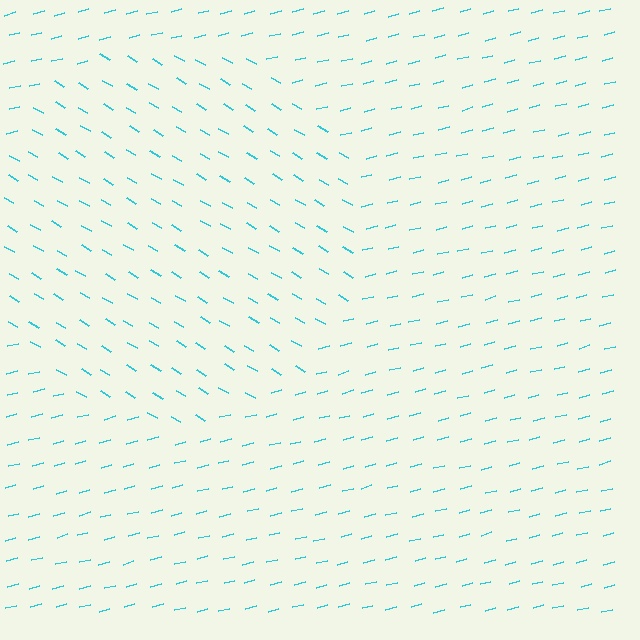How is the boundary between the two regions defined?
The boundary is defined purely by a change in line orientation (approximately 45 degrees difference). All lines are the same color and thickness.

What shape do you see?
I see a circle.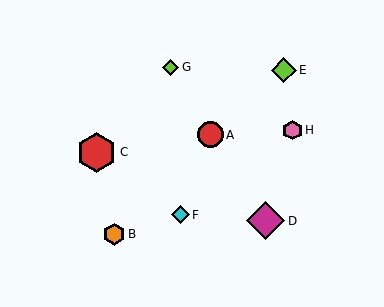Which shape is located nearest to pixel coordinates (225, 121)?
The red circle (labeled A) at (210, 135) is nearest to that location.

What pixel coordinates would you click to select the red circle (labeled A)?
Click at (210, 135) to select the red circle A.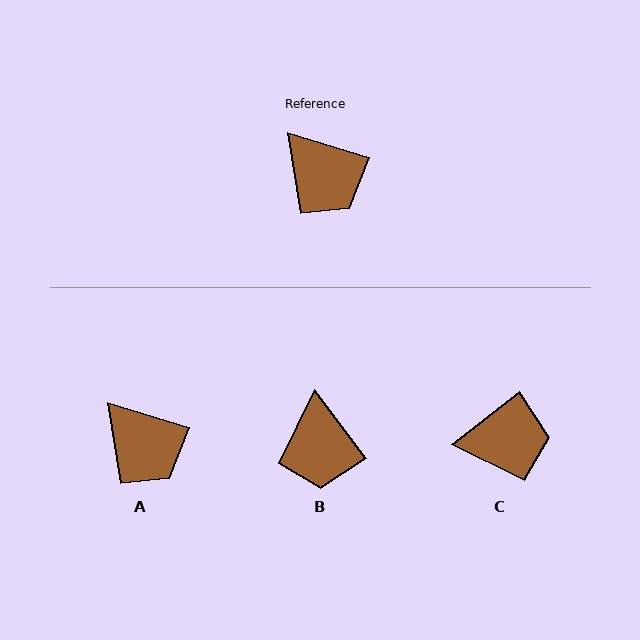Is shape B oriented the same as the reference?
No, it is off by about 35 degrees.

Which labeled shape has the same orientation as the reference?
A.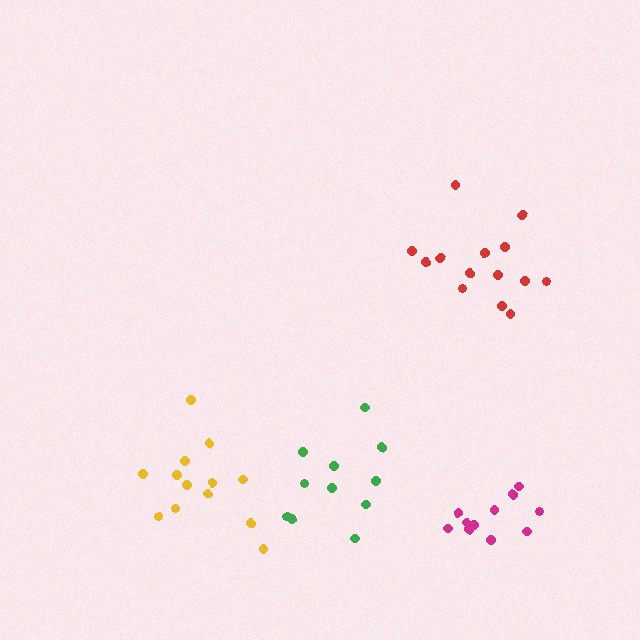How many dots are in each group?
Group 1: 13 dots, Group 2: 11 dots, Group 3: 11 dots, Group 4: 14 dots (49 total).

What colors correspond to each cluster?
The clusters are colored: yellow, magenta, green, red.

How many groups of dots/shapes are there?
There are 4 groups.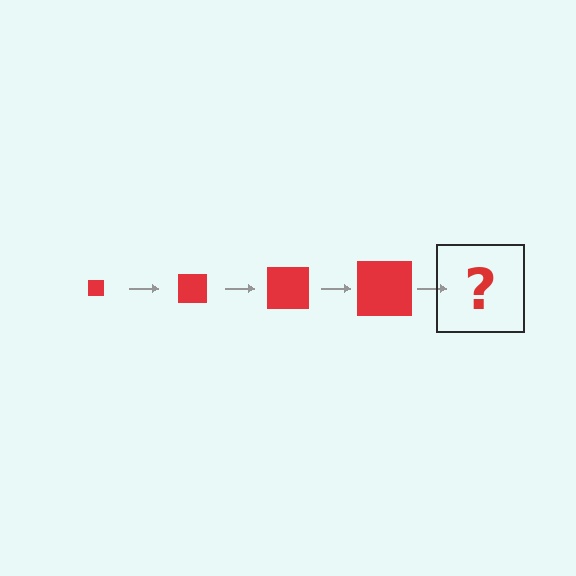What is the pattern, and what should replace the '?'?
The pattern is that the square gets progressively larger each step. The '?' should be a red square, larger than the previous one.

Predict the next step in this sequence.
The next step is a red square, larger than the previous one.